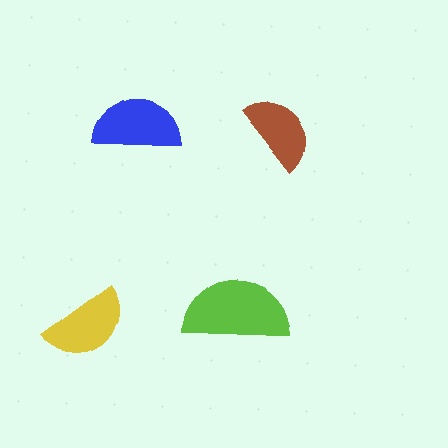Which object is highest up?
The blue semicircle is topmost.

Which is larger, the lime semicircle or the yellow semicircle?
The lime one.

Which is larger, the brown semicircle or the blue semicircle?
The blue one.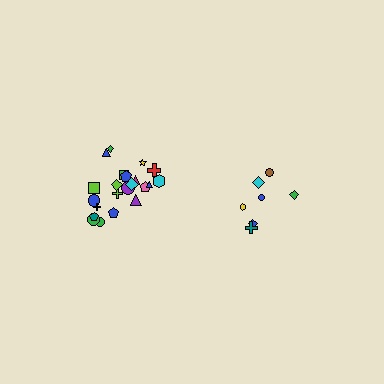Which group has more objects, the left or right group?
The left group.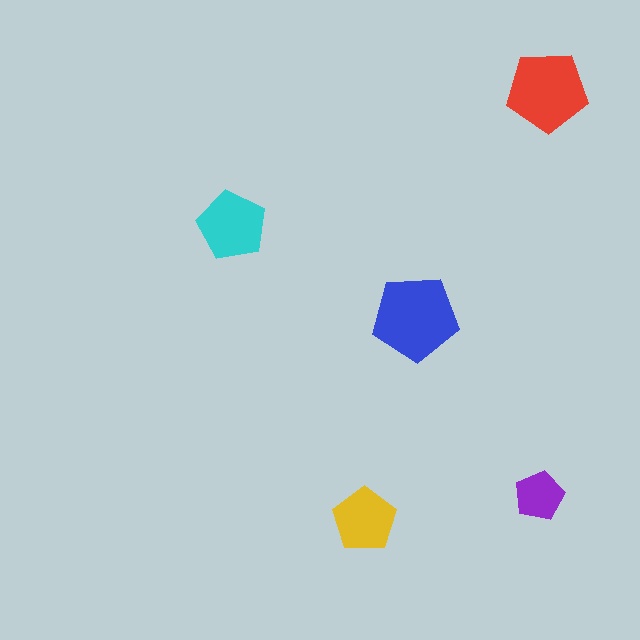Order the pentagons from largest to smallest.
the blue one, the red one, the cyan one, the yellow one, the purple one.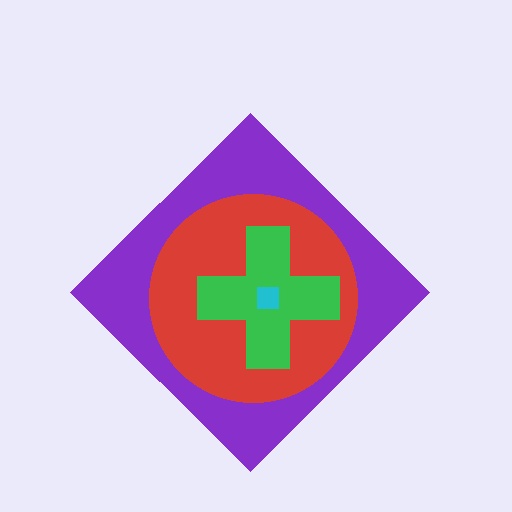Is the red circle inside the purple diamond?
Yes.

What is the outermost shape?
The purple diamond.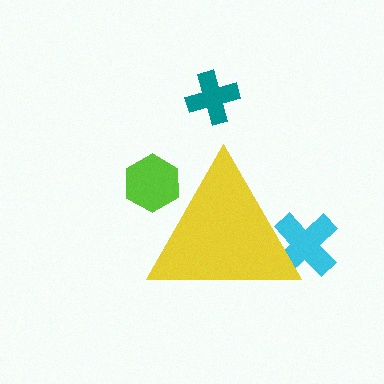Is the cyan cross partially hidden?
Yes, the cyan cross is partially hidden behind the yellow triangle.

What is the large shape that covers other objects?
A yellow triangle.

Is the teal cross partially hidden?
No, the teal cross is fully visible.